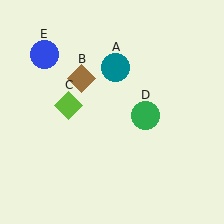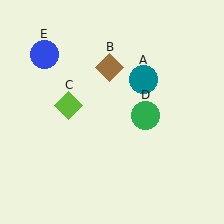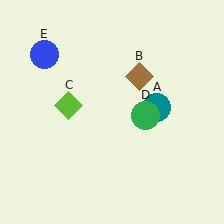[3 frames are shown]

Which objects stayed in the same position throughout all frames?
Lime diamond (object C) and green circle (object D) and blue circle (object E) remained stationary.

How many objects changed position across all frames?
2 objects changed position: teal circle (object A), brown diamond (object B).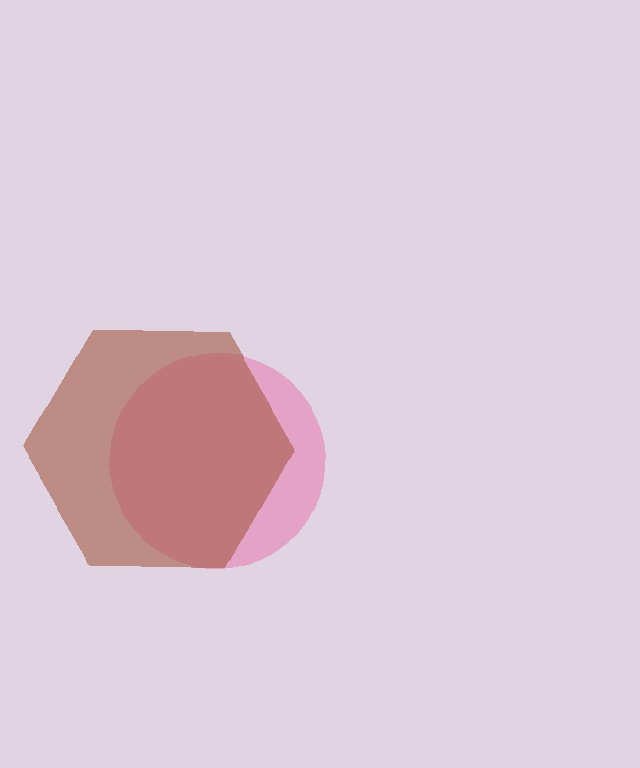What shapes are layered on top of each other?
The layered shapes are: a pink circle, a brown hexagon.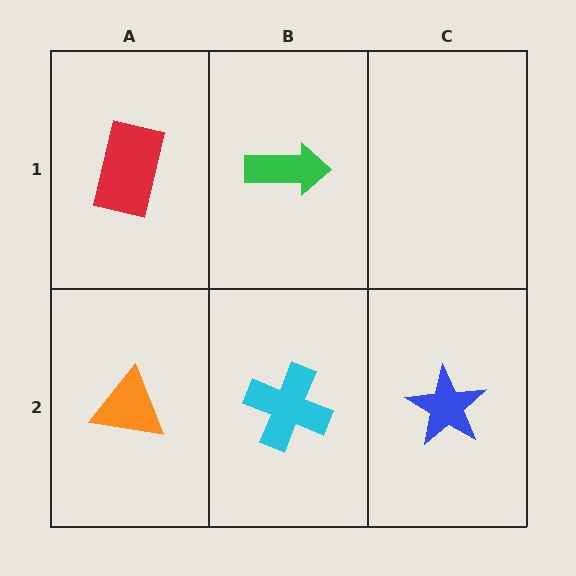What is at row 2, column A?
An orange triangle.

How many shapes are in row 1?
2 shapes.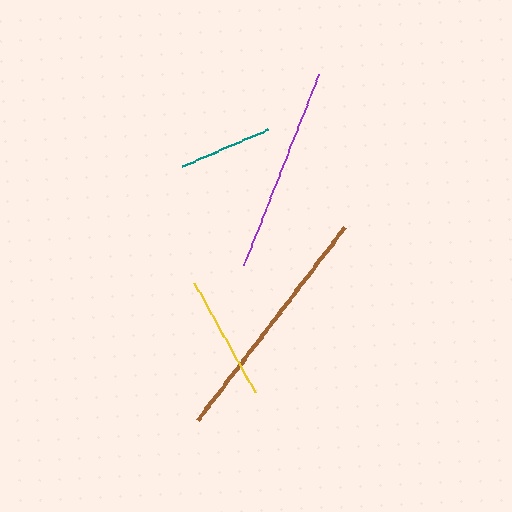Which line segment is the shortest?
The teal line is the shortest at approximately 93 pixels.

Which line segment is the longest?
The brown line is the longest at approximately 243 pixels.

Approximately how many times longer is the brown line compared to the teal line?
The brown line is approximately 2.6 times the length of the teal line.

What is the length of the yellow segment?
The yellow segment is approximately 125 pixels long.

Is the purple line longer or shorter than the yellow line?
The purple line is longer than the yellow line.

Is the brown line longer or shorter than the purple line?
The brown line is longer than the purple line.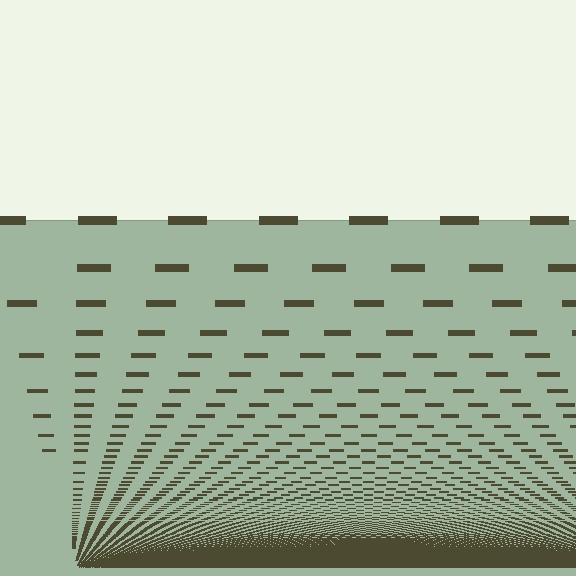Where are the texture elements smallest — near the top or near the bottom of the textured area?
Near the bottom.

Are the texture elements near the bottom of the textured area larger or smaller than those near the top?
Smaller. The gradient is inverted — elements near the bottom are smaller and denser.